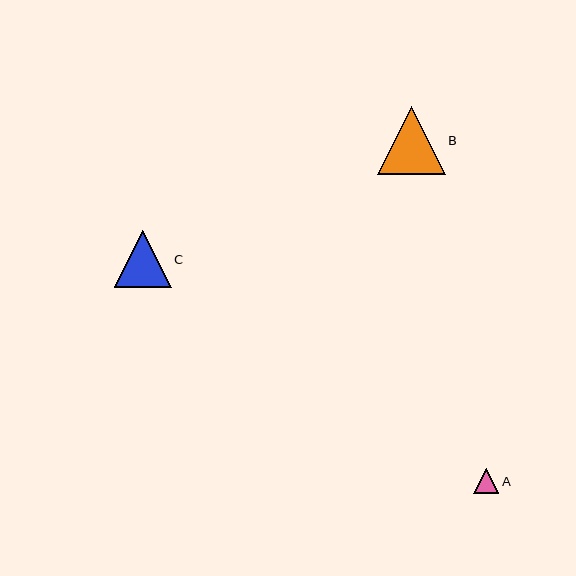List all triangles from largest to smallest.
From largest to smallest: B, C, A.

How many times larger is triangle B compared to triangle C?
Triangle B is approximately 1.2 times the size of triangle C.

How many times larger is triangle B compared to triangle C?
Triangle B is approximately 1.2 times the size of triangle C.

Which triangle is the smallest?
Triangle A is the smallest with a size of approximately 25 pixels.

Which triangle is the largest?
Triangle B is the largest with a size of approximately 68 pixels.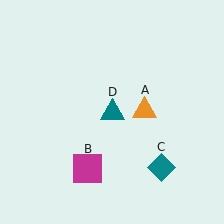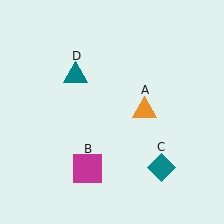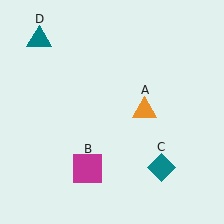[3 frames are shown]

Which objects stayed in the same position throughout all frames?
Orange triangle (object A) and magenta square (object B) and teal diamond (object C) remained stationary.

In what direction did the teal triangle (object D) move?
The teal triangle (object D) moved up and to the left.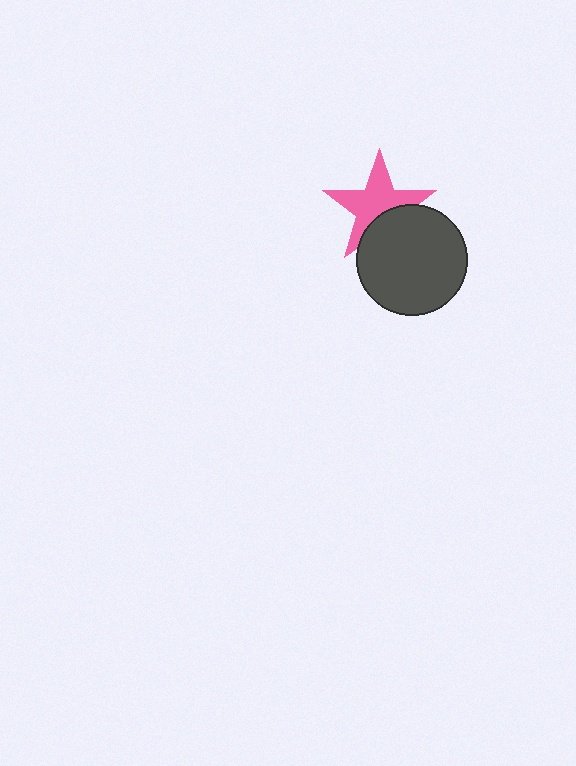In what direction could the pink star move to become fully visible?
The pink star could move up. That would shift it out from behind the dark gray circle entirely.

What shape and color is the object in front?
The object in front is a dark gray circle.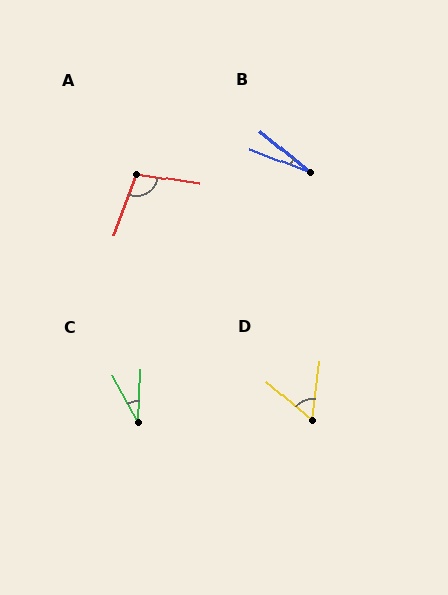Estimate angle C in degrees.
Approximately 32 degrees.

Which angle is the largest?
A, at approximately 102 degrees.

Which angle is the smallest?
B, at approximately 18 degrees.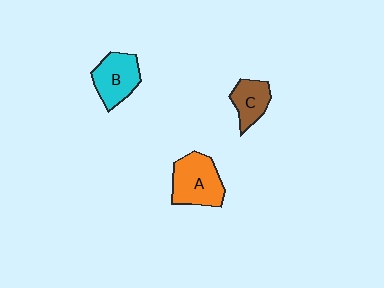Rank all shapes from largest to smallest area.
From largest to smallest: A (orange), B (cyan), C (brown).